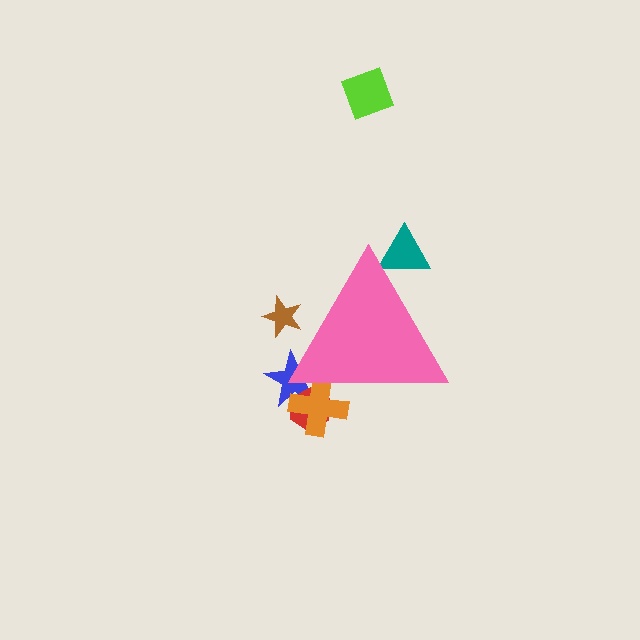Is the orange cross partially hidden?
Yes, the orange cross is partially hidden behind the pink triangle.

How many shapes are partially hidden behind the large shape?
5 shapes are partially hidden.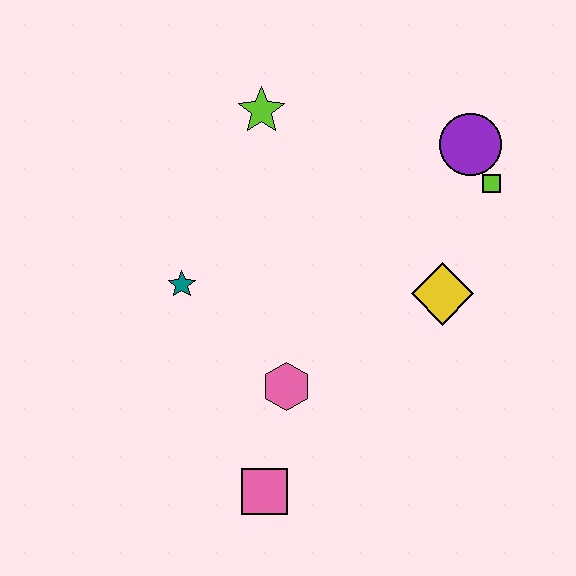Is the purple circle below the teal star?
No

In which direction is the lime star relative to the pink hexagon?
The lime star is above the pink hexagon.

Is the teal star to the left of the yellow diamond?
Yes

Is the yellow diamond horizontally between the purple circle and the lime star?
Yes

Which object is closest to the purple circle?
The lime square is closest to the purple circle.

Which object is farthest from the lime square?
The pink square is farthest from the lime square.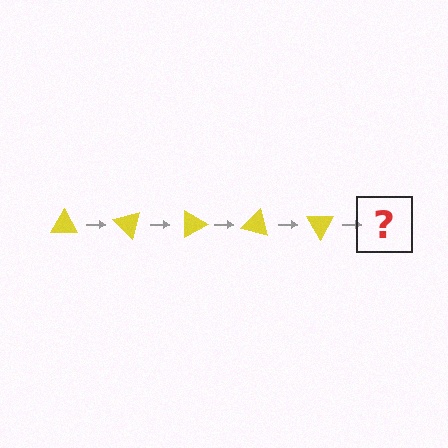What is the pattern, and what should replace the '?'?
The pattern is that the triangle rotates 45 degrees each step. The '?' should be a yellow triangle rotated 225 degrees.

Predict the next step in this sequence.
The next step is a yellow triangle rotated 225 degrees.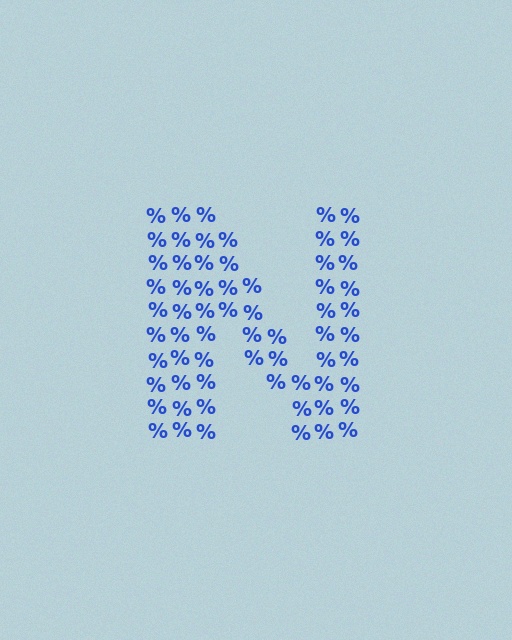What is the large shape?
The large shape is the letter N.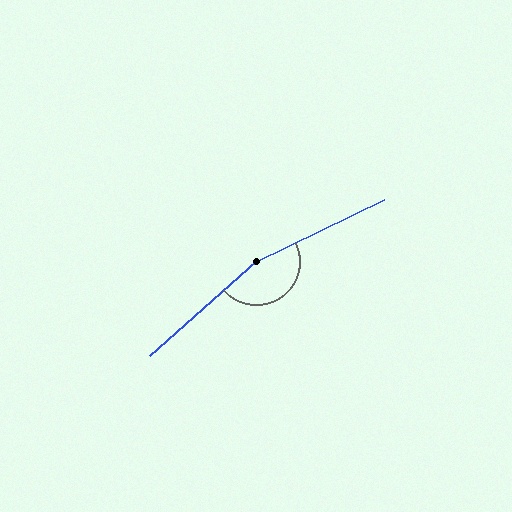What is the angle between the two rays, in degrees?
Approximately 164 degrees.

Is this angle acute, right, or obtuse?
It is obtuse.